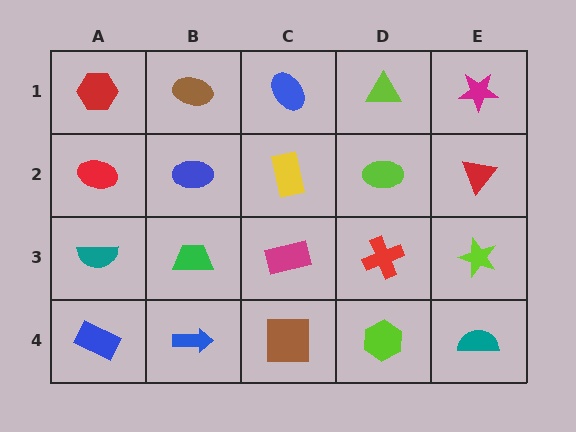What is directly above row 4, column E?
A lime star.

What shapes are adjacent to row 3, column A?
A red ellipse (row 2, column A), a blue rectangle (row 4, column A), a green trapezoid (row 3, column B).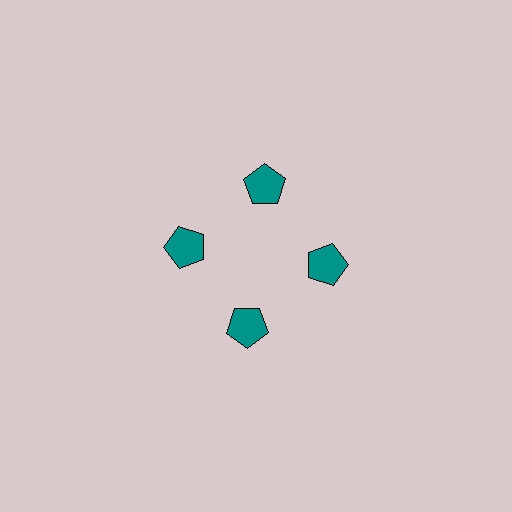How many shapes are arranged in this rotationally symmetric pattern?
There are 4 shapes, arranged in 4 groups of 1.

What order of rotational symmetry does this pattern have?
This pattern has 4-fold rotational symmetry.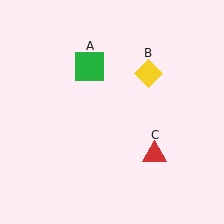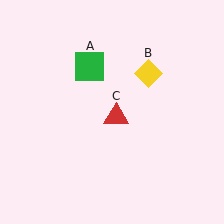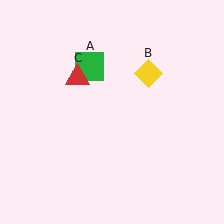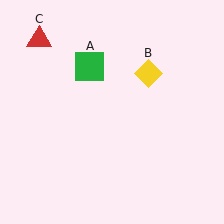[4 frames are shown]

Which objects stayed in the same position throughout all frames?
Green square (object A) and yellow diamond (object B) remained stationary.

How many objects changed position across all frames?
1 object changed position: red triangle (object C).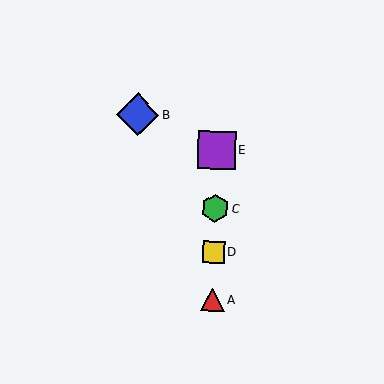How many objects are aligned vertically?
4 objects (A, C, D, E) are aligned vertically.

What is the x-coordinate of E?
Object E is at x≈217.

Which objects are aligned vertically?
Objects A, C, D, E are aligned vertically.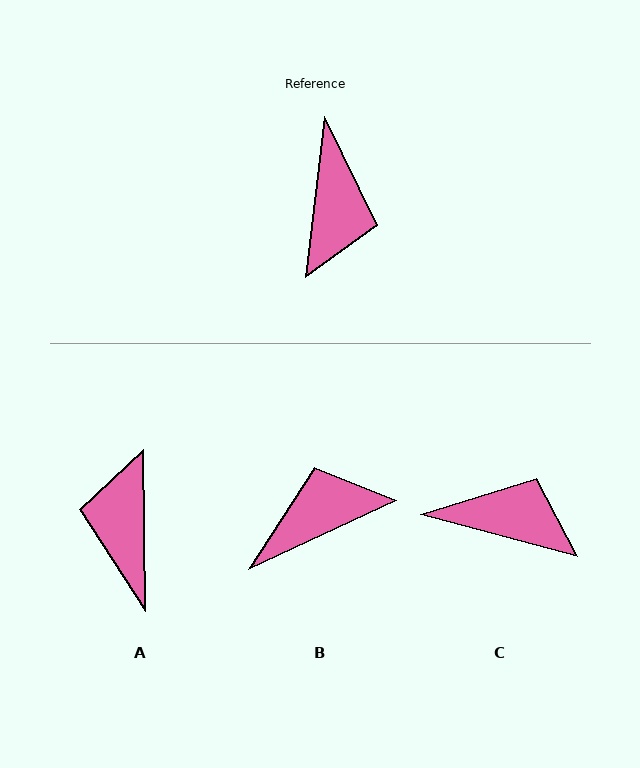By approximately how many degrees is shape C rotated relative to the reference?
Approximately 82 degrees counter-clockwise.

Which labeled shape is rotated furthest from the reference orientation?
A, about 173 degrees away.